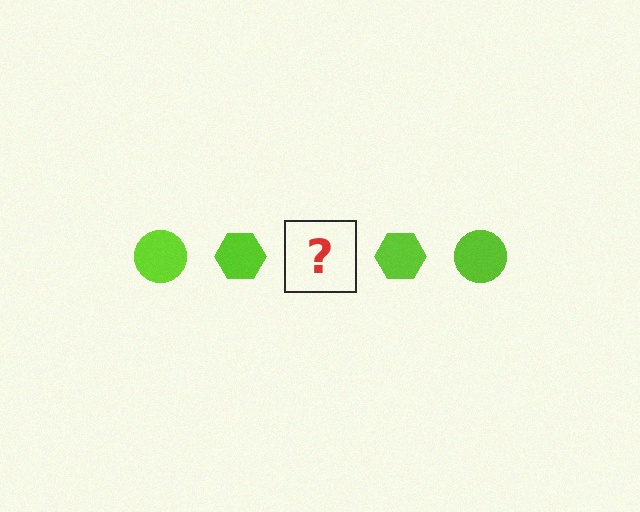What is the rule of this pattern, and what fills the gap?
The rule is that the pattern cycles through circle, hexagon shapes in lime. The gap should be filled with a lime circle.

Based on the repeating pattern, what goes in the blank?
The blank should be a lime circle.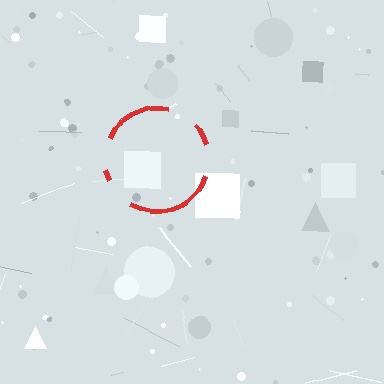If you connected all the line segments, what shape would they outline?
They would outline a circle.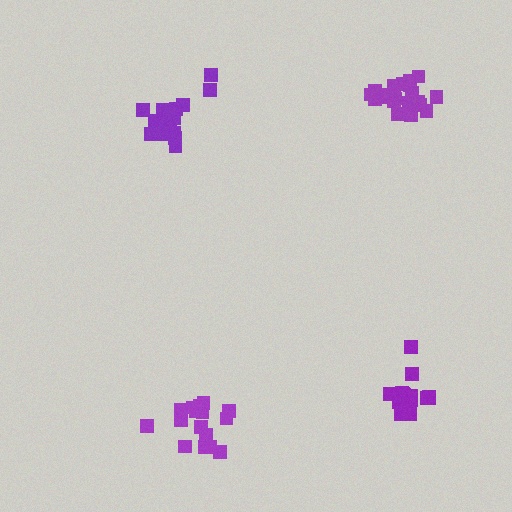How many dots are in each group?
Group 1: 20 dots, Group 2: 14 dots, Group 3: 16 dots, Group 4: 15 dots (65 total).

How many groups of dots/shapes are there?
There are 4 groups.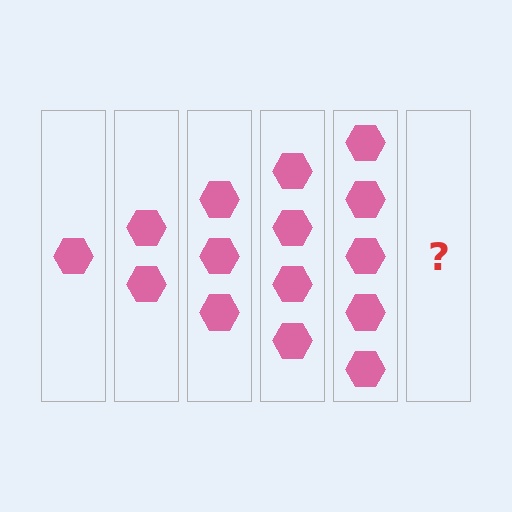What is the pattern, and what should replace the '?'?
The pattern is that each step adds one more hexagon. The '?' should be 6 hexagons.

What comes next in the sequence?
The next element should be 6 hexagons.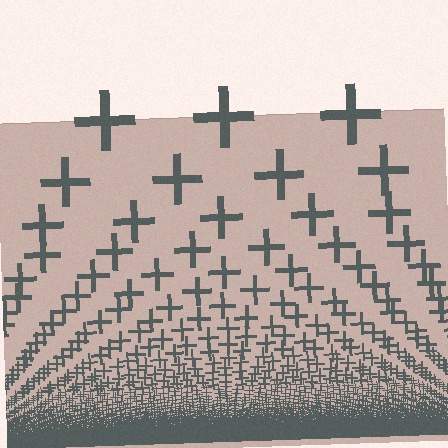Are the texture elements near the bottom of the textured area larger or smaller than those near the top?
Smaller. The gradient is inverted — elements near the bottom are smaller and denser.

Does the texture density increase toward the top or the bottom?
Density increases toward the bottom.